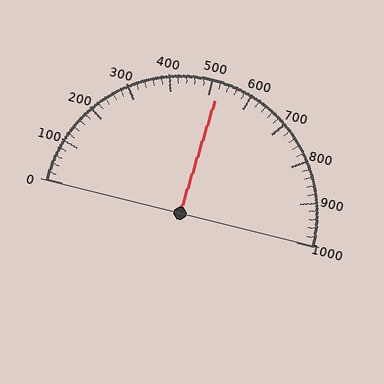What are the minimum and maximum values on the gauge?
The gauge ranges from 0 to 1000.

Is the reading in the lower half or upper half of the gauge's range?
The reading is in the upper half of the range (0 to 1000).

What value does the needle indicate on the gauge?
The needle indicates approximately 520.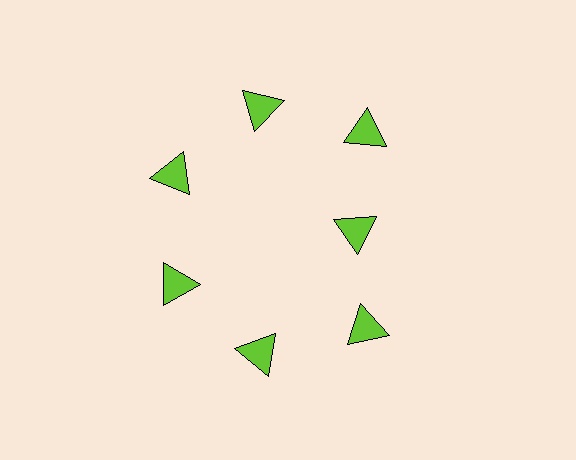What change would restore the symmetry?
The symmetry would be restored by moving it outward, back onto the ring so that all 7 triangles sit at equal angles and equal distance from the center.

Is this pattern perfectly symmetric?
No. The 7 lime triangles are arranged in a ring, but one element near the 3 o'clock position is pulled inward toward the center, breaking the 7-fold rotational symmetry.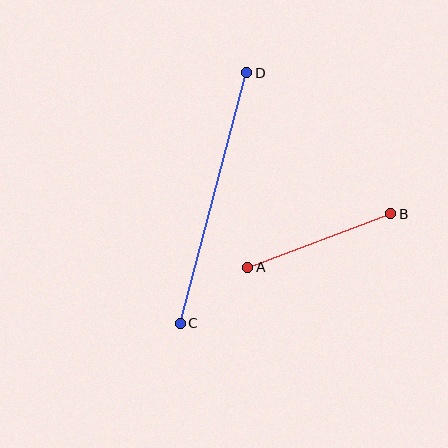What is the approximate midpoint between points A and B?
The midpoint is at approximately (319, 240) pixels.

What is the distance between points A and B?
The distance is approximately 153 pixels.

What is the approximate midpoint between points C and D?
The midpoint is at approximately (214, 198) pixels.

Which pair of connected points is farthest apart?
Points C and D are farthest apart.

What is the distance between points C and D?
The distance is approximately 259 pixels.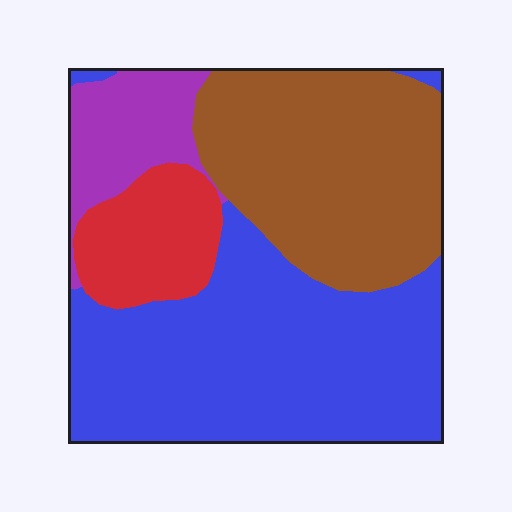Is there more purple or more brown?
Brown.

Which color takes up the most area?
Blue, at roughly 45%.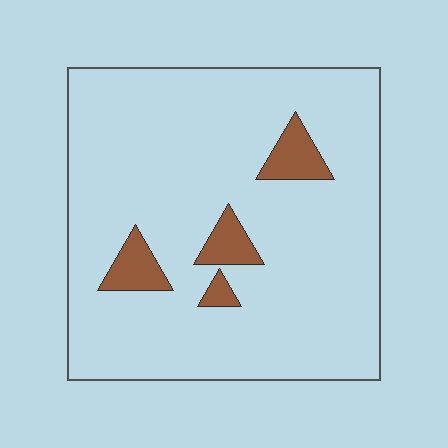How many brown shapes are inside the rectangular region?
4.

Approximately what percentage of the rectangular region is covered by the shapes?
Approximately 10%.